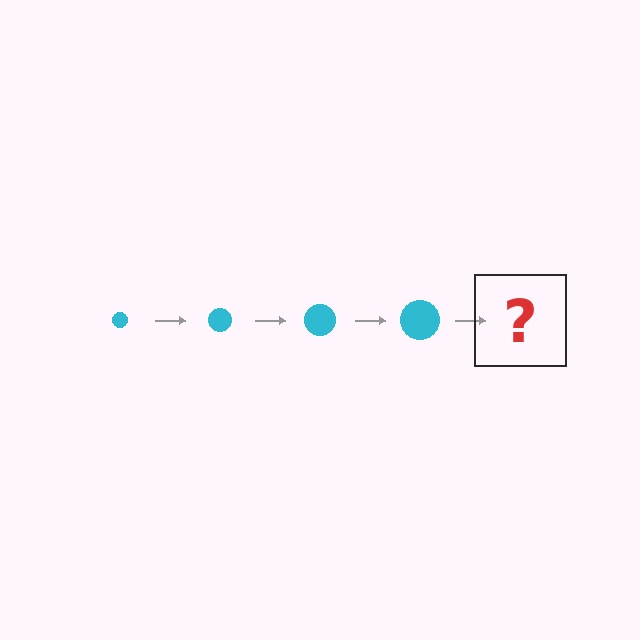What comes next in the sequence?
The next element should be a cyan circle, larger than the previous one.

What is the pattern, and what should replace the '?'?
The pattern is that the circle gets progressively larger each step. The '?' should be a cyan circle, larger than the previous one.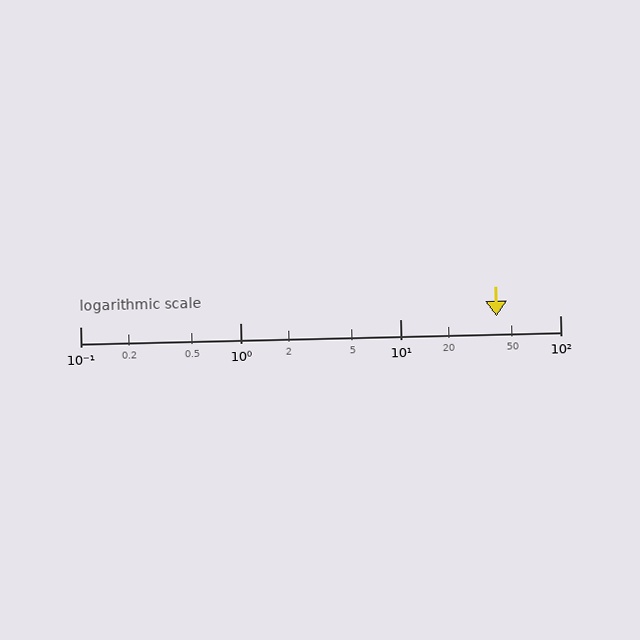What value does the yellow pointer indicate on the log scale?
The pointer indicates approximately 40.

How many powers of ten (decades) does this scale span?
The scale spans 3 decades, from 0.1 to 100.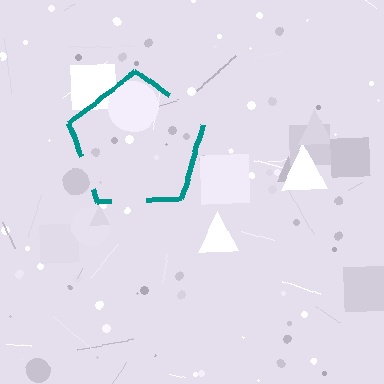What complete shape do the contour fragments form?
The contour fragments form a pentagon.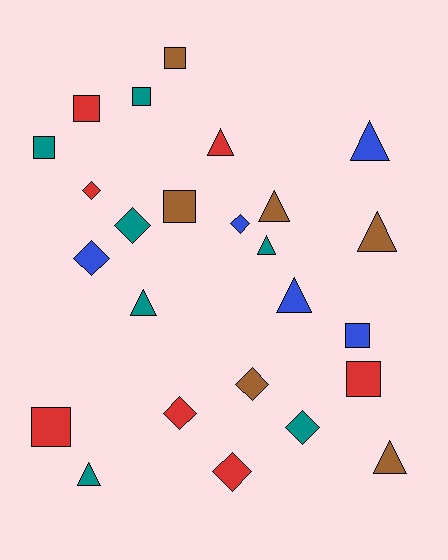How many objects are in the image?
There are 25 objects.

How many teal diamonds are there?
There are 2 teal diamonds.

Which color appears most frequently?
Red, with 7 objects.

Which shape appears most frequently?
Triangle, with 9 objects.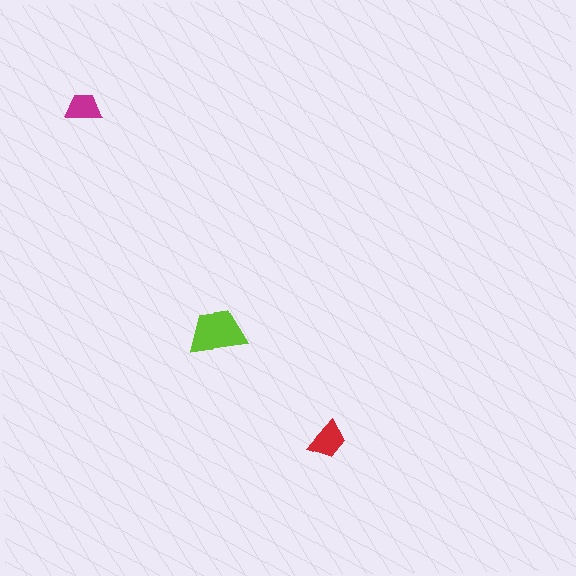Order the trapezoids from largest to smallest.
the lime one, the red one, the magenta one.